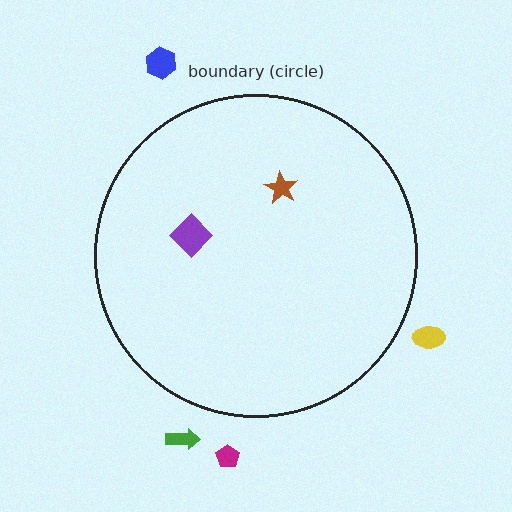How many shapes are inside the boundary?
2 inside, 4 outside.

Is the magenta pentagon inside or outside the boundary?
Outside.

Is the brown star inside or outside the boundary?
Inside.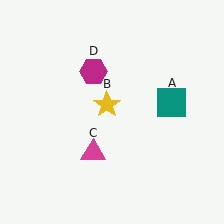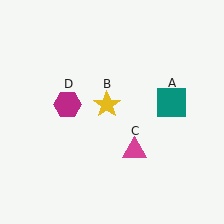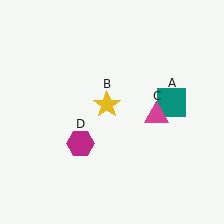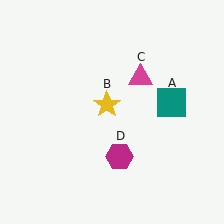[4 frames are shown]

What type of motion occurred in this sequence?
The magenta triangle (object C), magenta hexagon (object D) rotated counterclockwise around the center of the scene.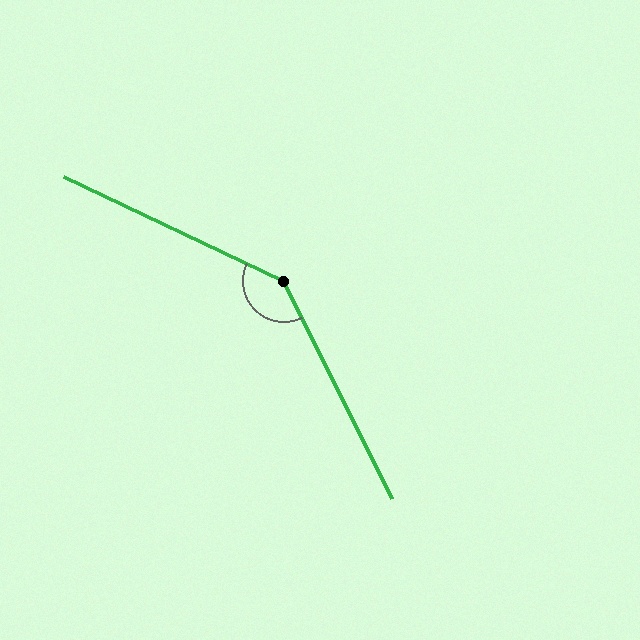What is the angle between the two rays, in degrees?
Approximately 142 degrees.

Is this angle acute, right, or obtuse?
It is obtuse.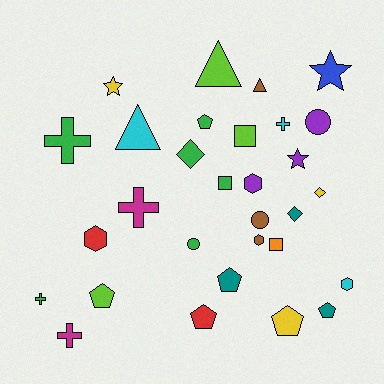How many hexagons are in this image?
There are 4 hexagons.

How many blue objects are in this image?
There is 1 blue object.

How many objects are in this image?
There are 30 objects.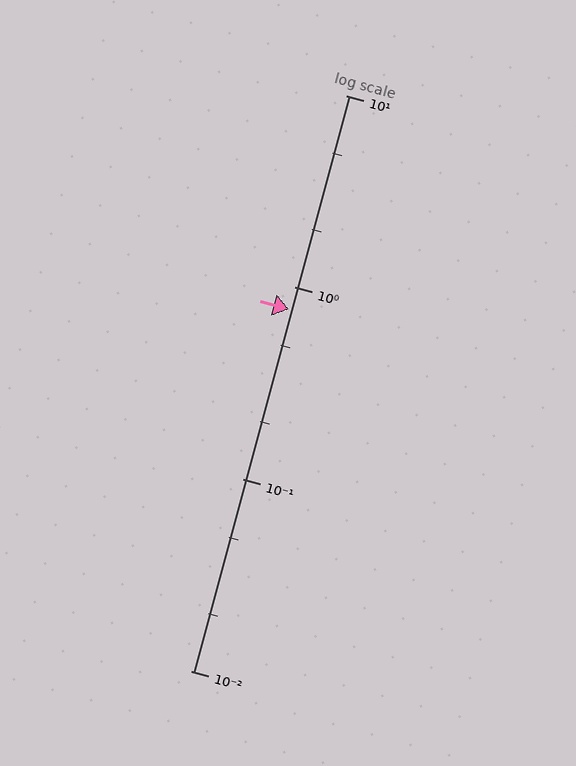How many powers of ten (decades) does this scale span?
The scale spans 3 decades, from 0.01 to 10.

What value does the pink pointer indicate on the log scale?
The pointer indicates approximately 0.77.